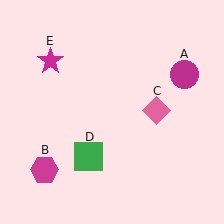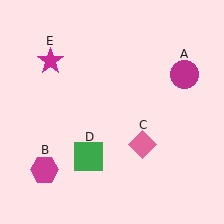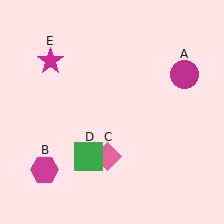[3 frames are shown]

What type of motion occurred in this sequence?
The pink diamond (object C) rotated clockwise around the center of the scene.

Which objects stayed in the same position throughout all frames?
Magenta circle (object A) and magenta hexagon (object B) and green square (object D) and magenta star (object E) remained stationary.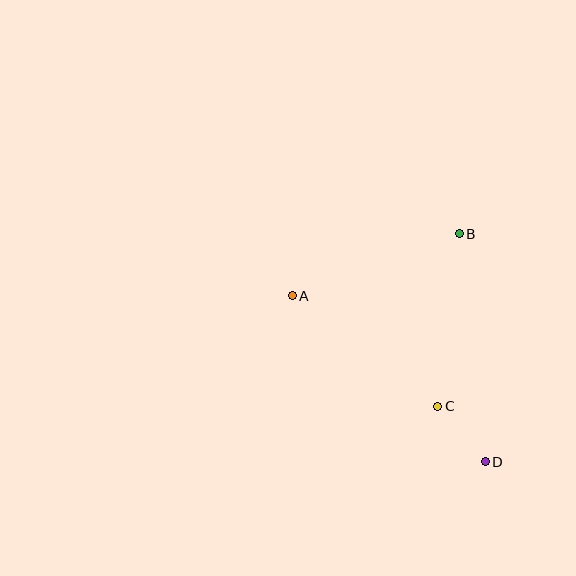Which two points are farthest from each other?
Points A and D are farthest from each other.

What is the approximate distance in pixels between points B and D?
The distance between B and D is approximately 230 pixels.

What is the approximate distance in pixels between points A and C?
The distance between A and C is approximately 183 pixels.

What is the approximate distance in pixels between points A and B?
The distance between A and B is approximately 178 pixels.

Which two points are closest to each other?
Points C and D are closest to each other.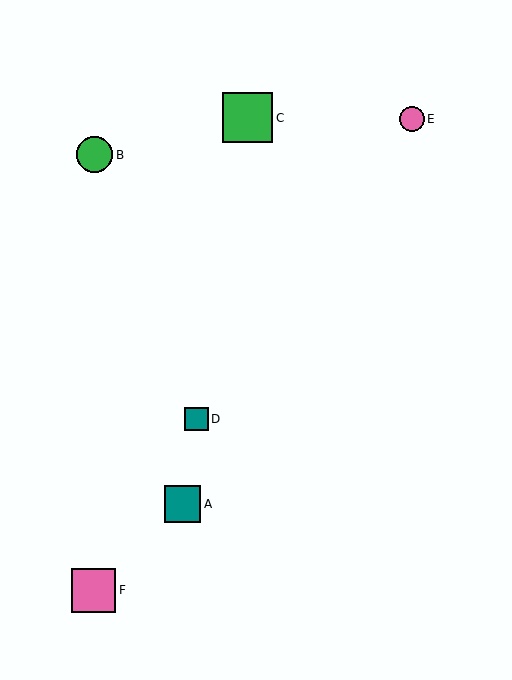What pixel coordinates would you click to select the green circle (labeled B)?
Click at (95, 155) to select the green circle B.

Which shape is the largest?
The green square (labeled C) is the largest.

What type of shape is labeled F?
Shape F is a pink square.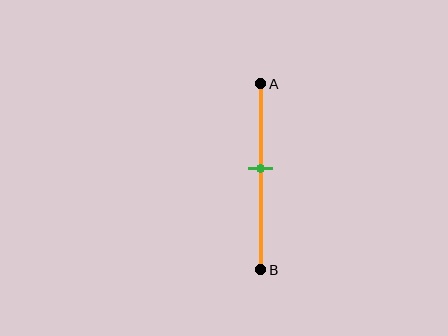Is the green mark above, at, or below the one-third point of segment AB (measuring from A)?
The green mark is below the one-third point of segment AB.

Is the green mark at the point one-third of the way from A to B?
No, the mark is at about 45% from A, not at the 33% one-third point.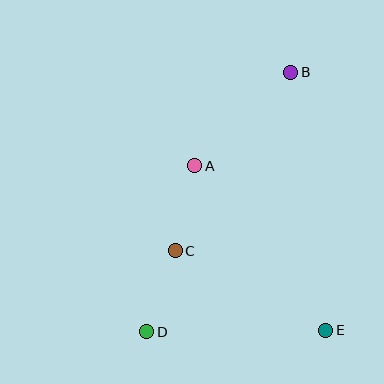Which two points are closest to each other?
Points C and D are closest to each other.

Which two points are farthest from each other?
Points B and D are farthest from each other.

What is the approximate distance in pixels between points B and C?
The distance between B and C is approximately 213 pixels.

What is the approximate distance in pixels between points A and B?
The distance between A and B is approximately 134 pixels.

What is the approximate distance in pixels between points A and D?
The distance between A and D is approximately 173 pixels.